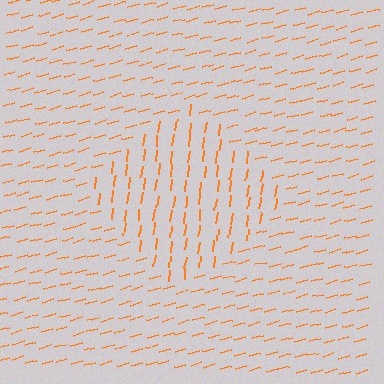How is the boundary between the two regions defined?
The boundary is defined purely by a change in line orientation (approximately 67 degrees difference). All lines are the same color and thickness.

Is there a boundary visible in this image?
Yes, there is a texture boundary formed by a change in line orientation.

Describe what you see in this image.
The image is filled with small orange line segments. A diamond region in the image has lines oriented differently from the surrounding lines, creating a visible texture boundary.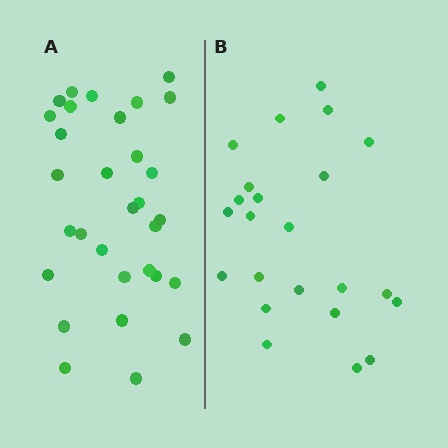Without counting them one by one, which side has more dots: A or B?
Region A (the left region) has more dots.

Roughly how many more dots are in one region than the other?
Region A has roughly 8 or so more dots than region B.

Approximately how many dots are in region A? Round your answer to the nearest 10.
About 30 dots. (The exact count is 31, which rounds to 30.)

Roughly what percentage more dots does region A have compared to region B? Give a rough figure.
About 35% more.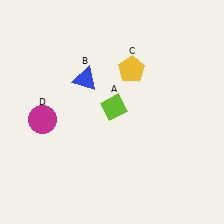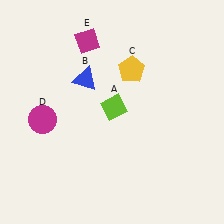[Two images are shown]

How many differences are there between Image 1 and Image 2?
There is 1 difference between the two images.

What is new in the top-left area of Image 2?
A magenta diamond (E) was added in the top-left area of Image 2.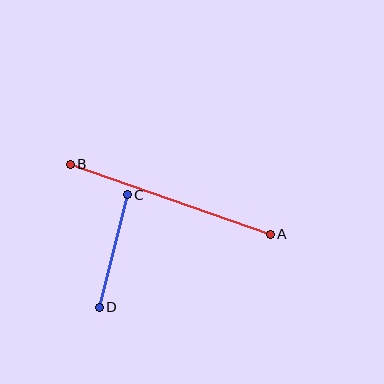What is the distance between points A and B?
The distance is approximately 212 pixels.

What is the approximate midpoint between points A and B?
The midpoint is at approximately (170, 199) pixels.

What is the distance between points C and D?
The distance is approximately 116 pixels.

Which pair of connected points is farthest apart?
Points A and B are farthest apart.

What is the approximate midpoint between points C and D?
The midpoint is at approximately (113, 251) pixels.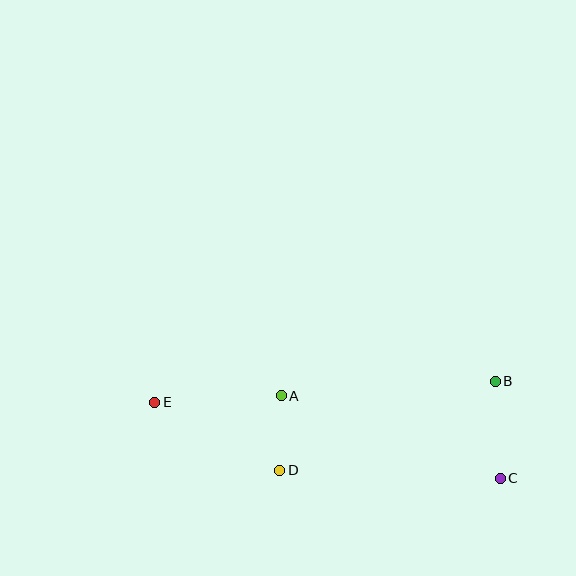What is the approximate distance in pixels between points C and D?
The distance between C and D is approximately 220 pixels.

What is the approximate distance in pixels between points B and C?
The distance between B and C is approximately 97 pixels.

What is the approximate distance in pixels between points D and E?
The distance between D and E is approximately 142 pixels.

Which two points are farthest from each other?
Points C and E are farthest from each other.